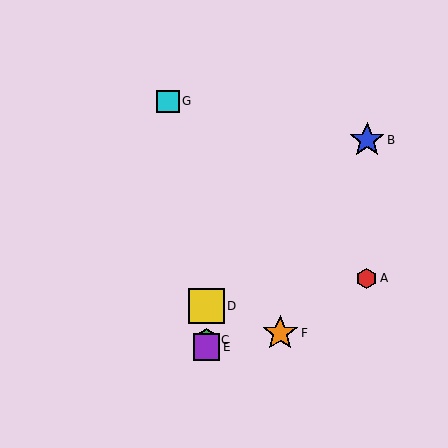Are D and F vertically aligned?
No, D is at x≈207 and F is at x≈280.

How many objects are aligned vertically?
3 objects (C, D, E) are aligned vertically.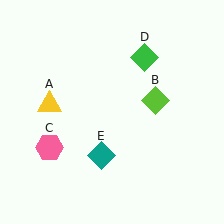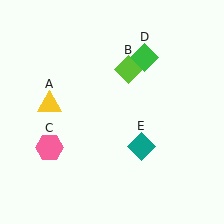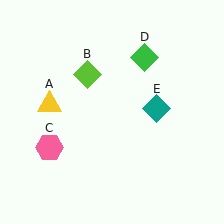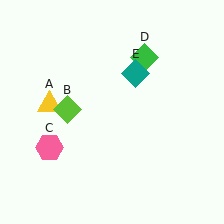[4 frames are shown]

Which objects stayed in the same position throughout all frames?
Yellow triangle (object A) and pink hexagon (object C) and green diamond (object D) remained stationary.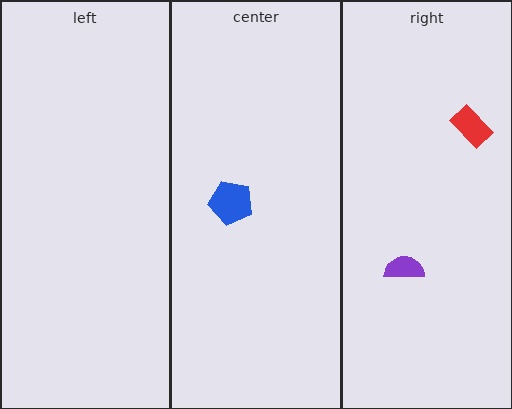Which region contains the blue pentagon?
The center region.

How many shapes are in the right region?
2.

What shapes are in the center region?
The blue pentagon.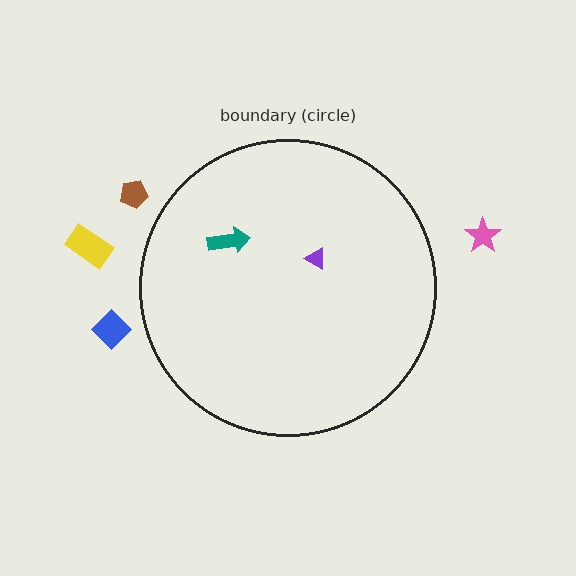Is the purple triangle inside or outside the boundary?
Inside.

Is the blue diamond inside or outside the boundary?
Outside.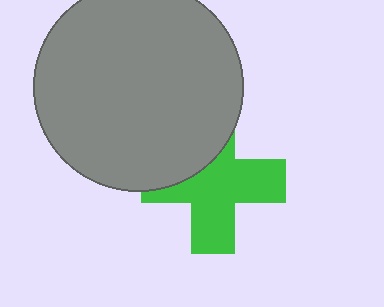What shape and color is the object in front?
The object in front is a gray circle.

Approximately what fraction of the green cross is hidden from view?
Roughly 33% of the green cross is hidden behind the gray circle.